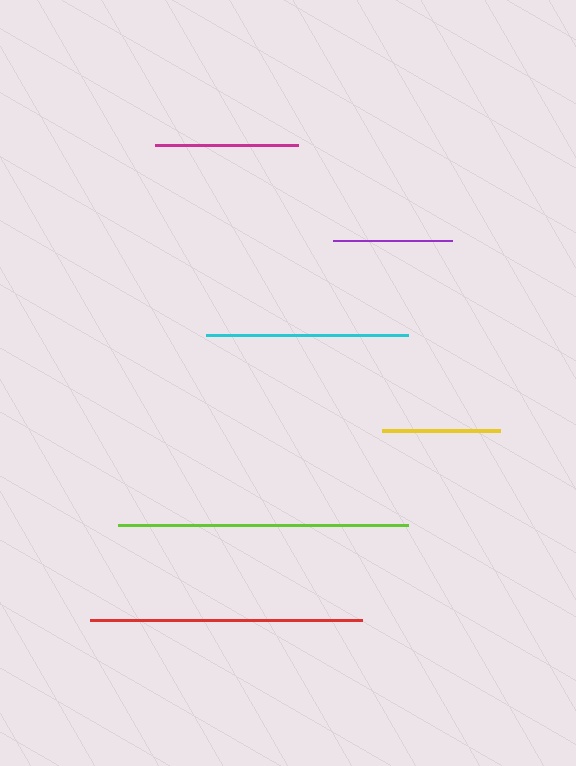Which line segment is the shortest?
The yellow line is the shortest at approximately 118 pixels.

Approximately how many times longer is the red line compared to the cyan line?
The red line is approximately 1.3 times the length of the cyan line.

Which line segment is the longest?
The lime line is the longest at approximately 290 pixels.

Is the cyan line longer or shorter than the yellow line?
The cyan line is longer than the yellow line.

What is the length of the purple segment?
The purple segment is approximately 119 pixels long.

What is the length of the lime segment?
The lime segment is approximately 290 pixels long.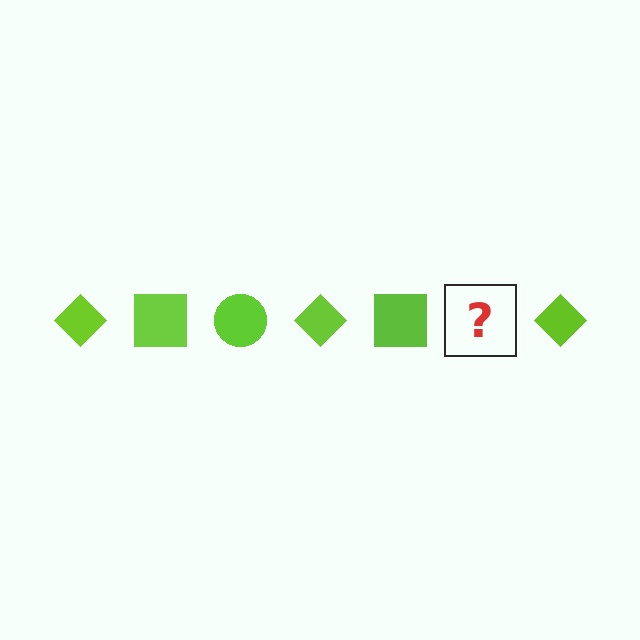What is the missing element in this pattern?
The missing element is a lime circle.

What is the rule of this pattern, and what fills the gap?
The rule is that the pattern cycles through diamond, square, circle shapes in lime. The gap should be filled with a lime circle.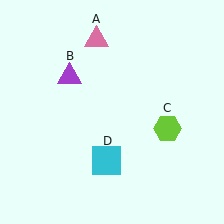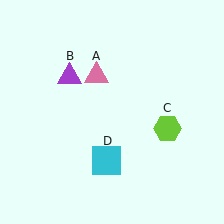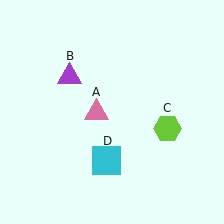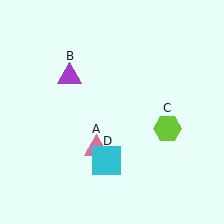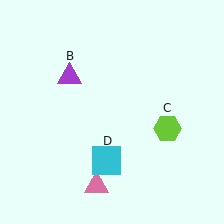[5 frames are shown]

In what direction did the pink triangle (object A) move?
The pink triangle (object A) moved down.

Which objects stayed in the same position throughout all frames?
Purple triangle (object B) and lime hexagon (object C) and cyan square (object D) remained stationary.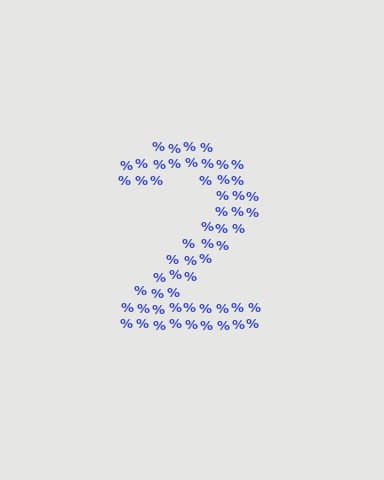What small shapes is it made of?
It is made of small percent signs.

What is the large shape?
The large shape is the digit 2.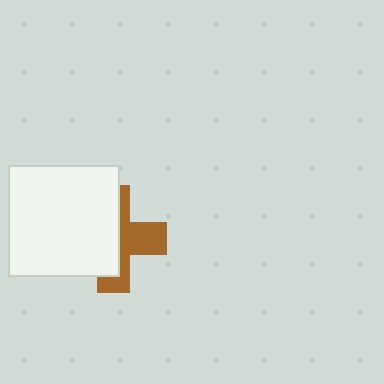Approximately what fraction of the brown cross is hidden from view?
Roughly 55% of the brown cross is hidden behind the white square.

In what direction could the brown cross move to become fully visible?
The brown cross could move right. That would shift it out from behind the white square entirely.